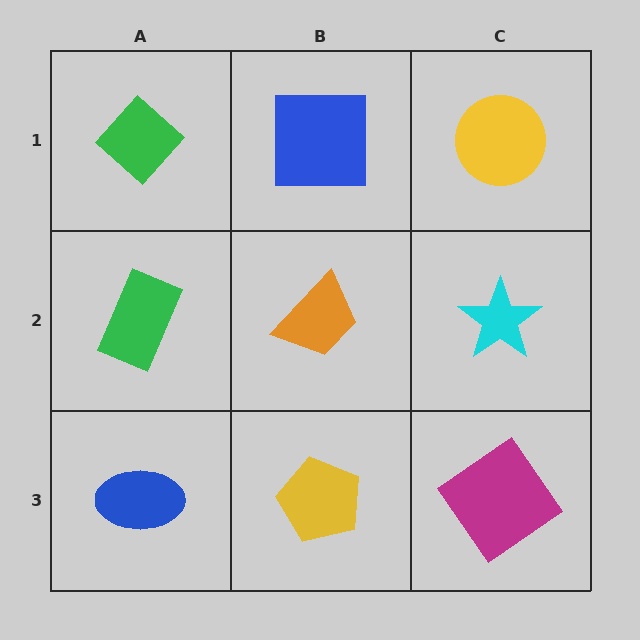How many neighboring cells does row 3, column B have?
3.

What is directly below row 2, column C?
A magenta diamond.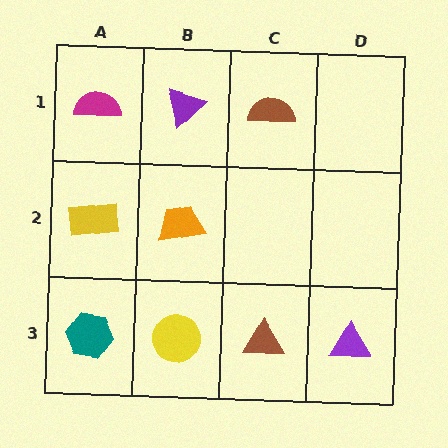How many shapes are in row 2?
2 shapes.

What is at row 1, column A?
A magenta semicircle.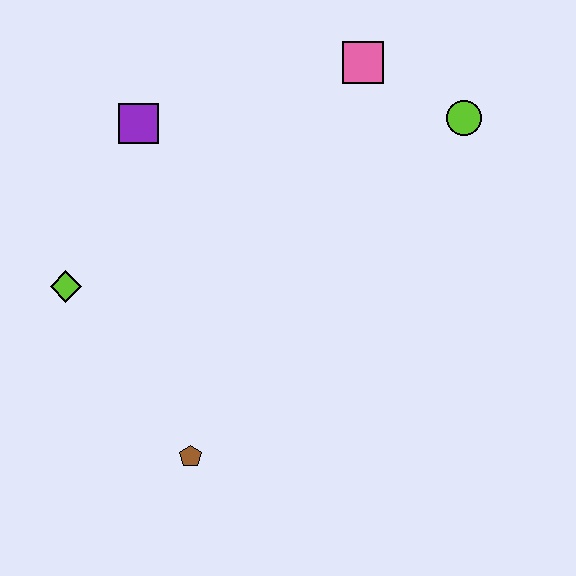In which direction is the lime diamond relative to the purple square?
The lime diamond is below the purple square.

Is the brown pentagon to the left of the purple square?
No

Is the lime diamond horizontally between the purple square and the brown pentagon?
No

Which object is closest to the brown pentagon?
The lime diamond is closest to the brown pentagon.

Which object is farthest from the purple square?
The brown pentagon is farthest from the purple square.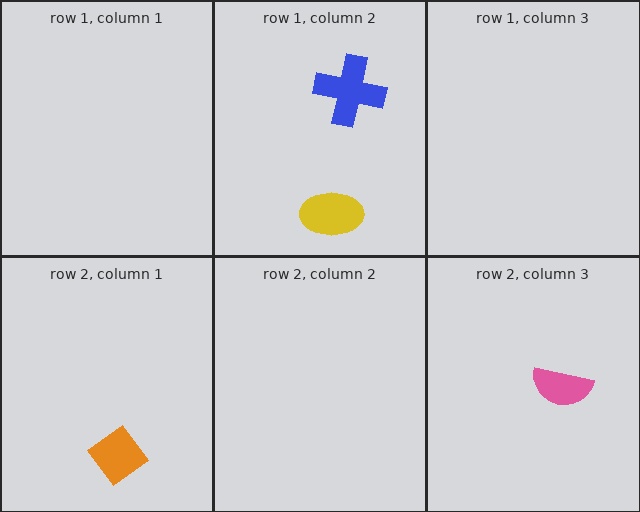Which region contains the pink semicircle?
The row 2, column 3 region.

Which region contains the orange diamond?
The row 2, column 1 region.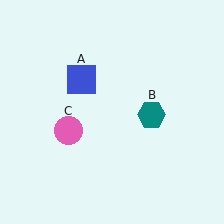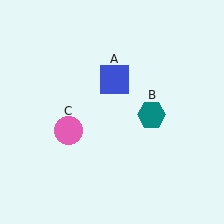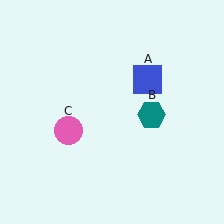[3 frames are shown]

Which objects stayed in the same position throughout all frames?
Teal hexagon (object B) and pink circle (object C) remained stationary.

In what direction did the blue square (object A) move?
The blue square (object A) moved right.